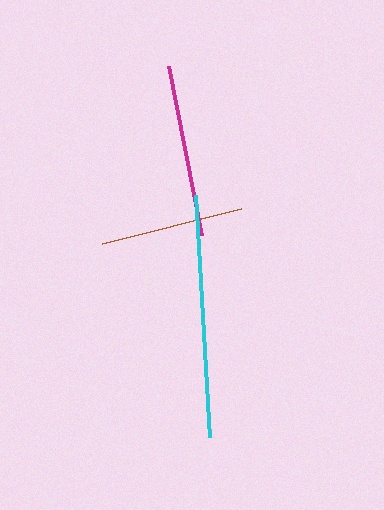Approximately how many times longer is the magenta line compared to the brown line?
The magenta line is approximately 1.2 times the length of the brown line.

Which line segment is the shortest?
The brown line is the shortest at approximately 143 pixels.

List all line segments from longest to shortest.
From longest to shortest: cyan, magenta, brown.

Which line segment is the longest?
The cyan line is the longest at approximately 242 pixels.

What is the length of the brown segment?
The brown segment is approximately 143 pixels long.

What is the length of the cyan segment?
The cyan segment is approximately 242 pixels long.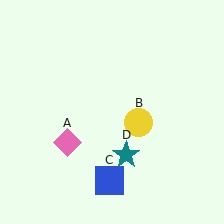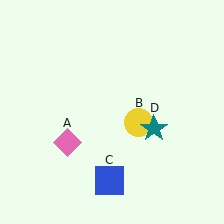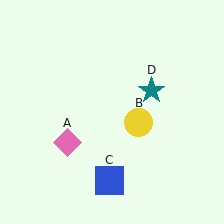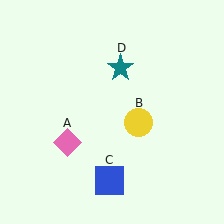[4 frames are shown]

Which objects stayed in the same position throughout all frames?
Pink diamond (object A) and yellow circle (object B) and blue square (object C) remained stationary.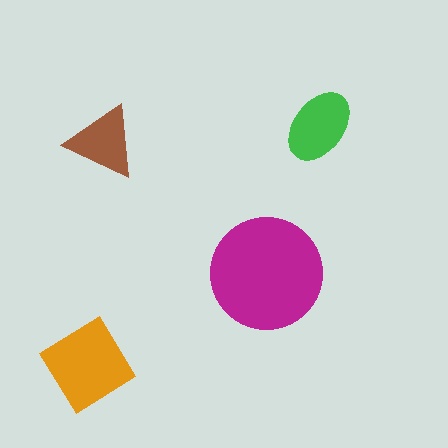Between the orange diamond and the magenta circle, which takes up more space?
The magenta circle.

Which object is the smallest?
The brown triangle.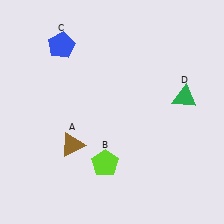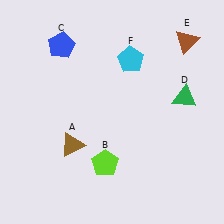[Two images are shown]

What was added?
A brown triangle (E), a cyan pentagon (F) were added in Image 2.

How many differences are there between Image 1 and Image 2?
There are 2 differences between the two images.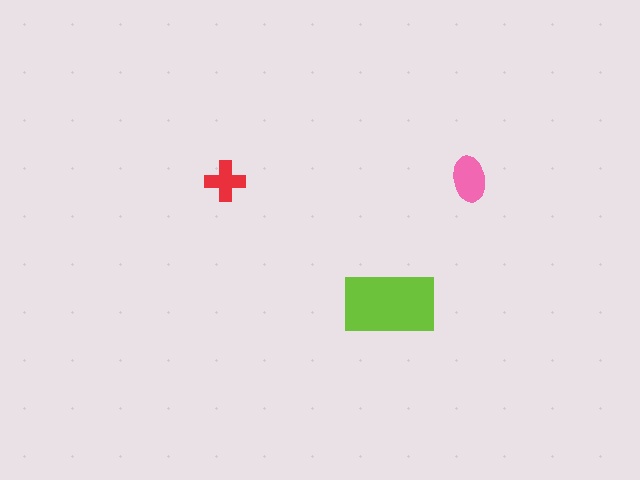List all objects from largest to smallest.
The lime rectangle, the pink ellipse, the red cross.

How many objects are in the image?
There are 3 objects in the image.